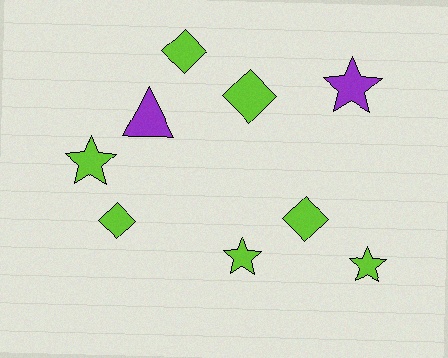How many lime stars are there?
There are 3 lime stars.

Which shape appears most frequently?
Diamond, with 4 objects.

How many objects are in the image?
There are 9 objects.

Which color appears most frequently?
Lime, with 7 objects.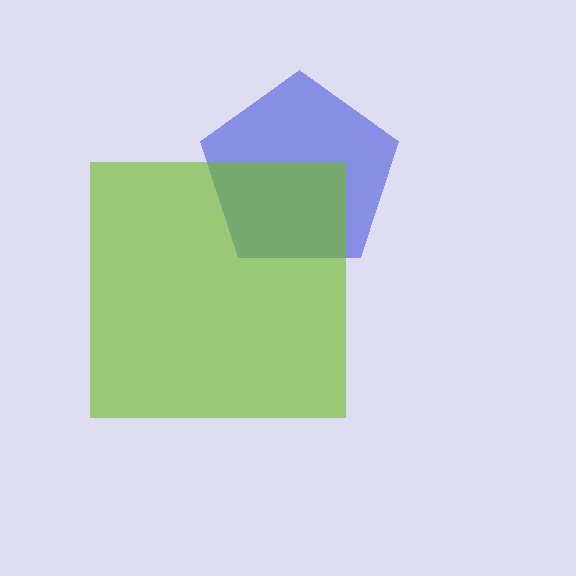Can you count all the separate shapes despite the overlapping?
Yes, there are 2 separate shapes.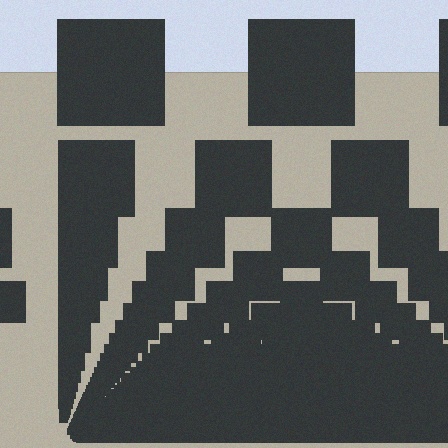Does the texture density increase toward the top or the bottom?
Density increases toward the bottom.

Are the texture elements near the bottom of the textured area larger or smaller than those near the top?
Smaller. The gradient is inverted — elements near the bottom are smaller and denser.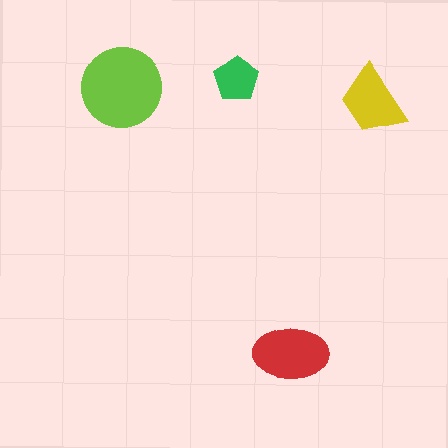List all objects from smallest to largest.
The green pentagon, the yellow trapezoid, the red ellipse, the lime circle.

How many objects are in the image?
There are 4 objects in the image.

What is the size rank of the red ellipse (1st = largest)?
2nd.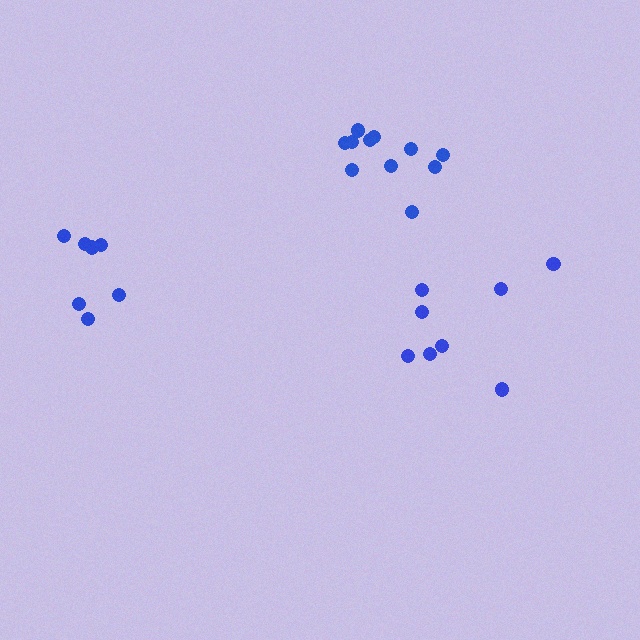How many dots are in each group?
Group 1: 8 dots, Group 2: 7 dots, Group 3: 11 dots (26 total).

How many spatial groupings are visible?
There are 3 spatial groupings.